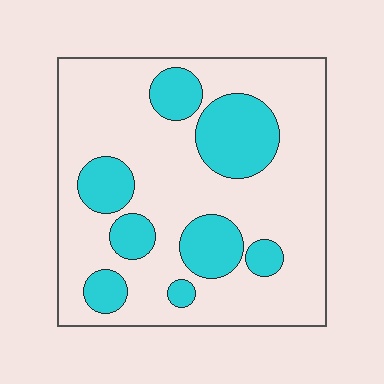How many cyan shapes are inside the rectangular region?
8.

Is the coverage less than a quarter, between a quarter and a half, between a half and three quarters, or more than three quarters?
Between a quarter and a half.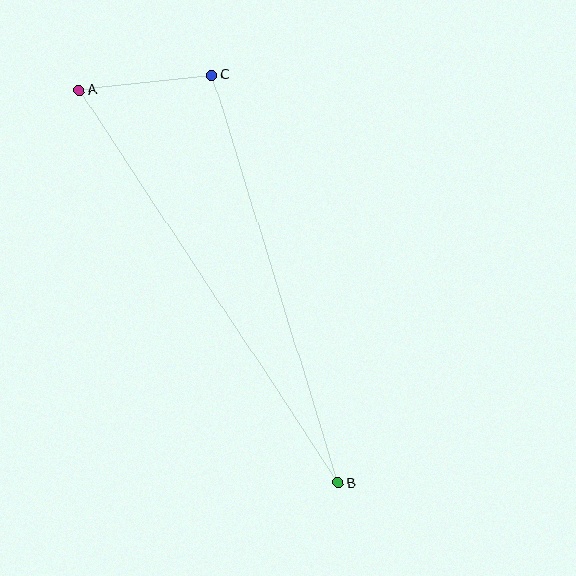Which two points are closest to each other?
Points A and C are closest to each other.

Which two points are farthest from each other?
Points A and B are farthest from each other.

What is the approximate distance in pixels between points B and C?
The distance between B and C is approximately 427 pixels.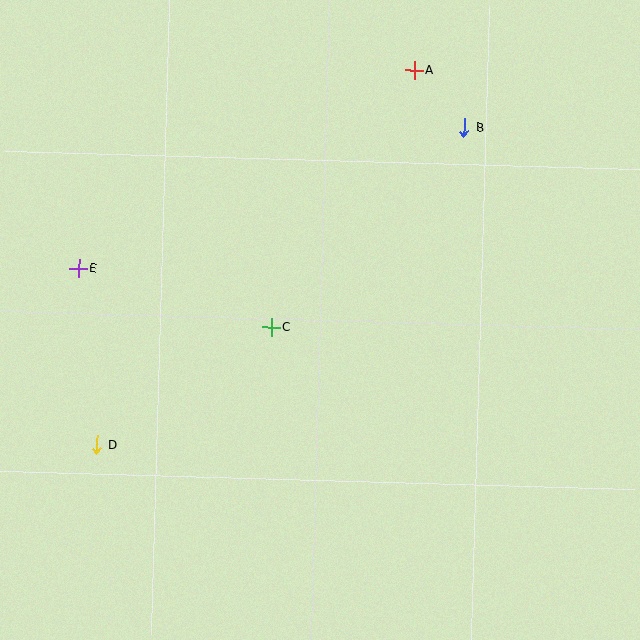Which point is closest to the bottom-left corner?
Point D is closest to the bottom-left corner.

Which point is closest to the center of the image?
Point C at (271, 327) is closest to the center.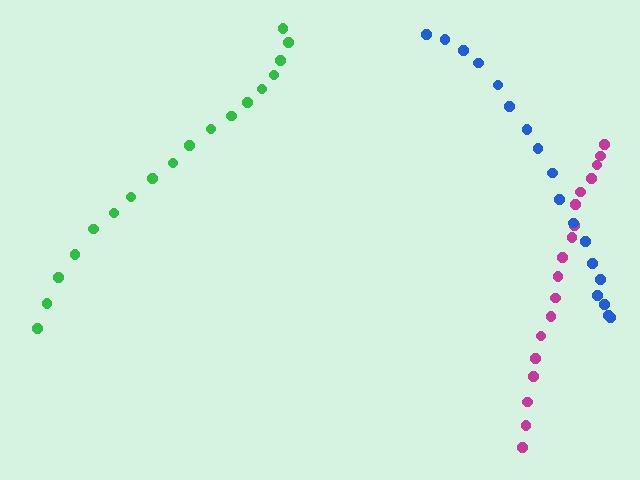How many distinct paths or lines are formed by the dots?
There are 3 distinct paths.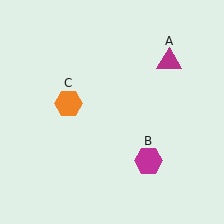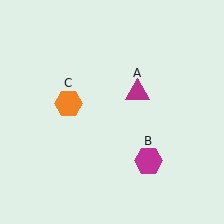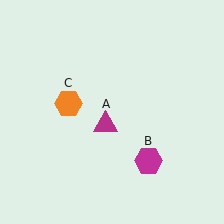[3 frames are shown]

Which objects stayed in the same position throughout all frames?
Magenta hexagon (object B) and orange hexagon (object C) remained stationary.